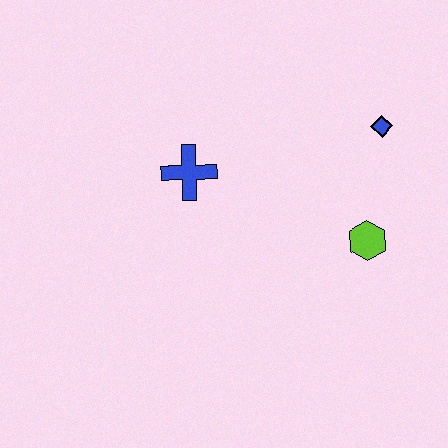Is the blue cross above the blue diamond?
No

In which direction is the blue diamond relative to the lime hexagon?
The blue diamond is above the lime hexagon.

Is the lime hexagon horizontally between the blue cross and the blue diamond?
Yes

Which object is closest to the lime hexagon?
The blue diamond is closest to the lime hexagon.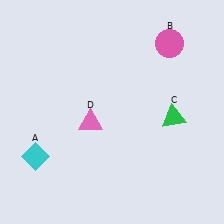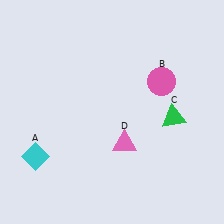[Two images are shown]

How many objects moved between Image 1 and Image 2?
2 objects moved between the two images.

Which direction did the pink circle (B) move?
The pink circle (B) moved down.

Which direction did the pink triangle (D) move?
The pink triangle (D) moved right.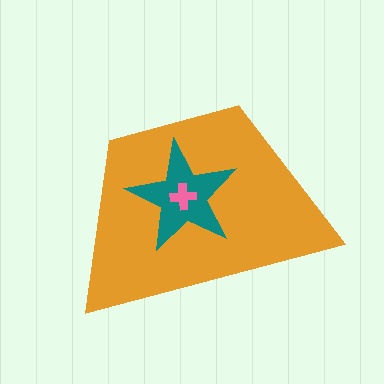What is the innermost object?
The pink cross.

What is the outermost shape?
The orange trapezoid.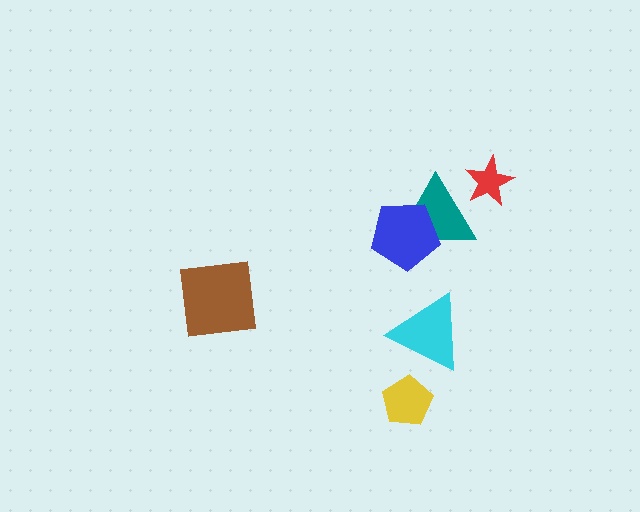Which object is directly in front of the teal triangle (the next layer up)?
The blue pentagon is directly in front of the teal triangle.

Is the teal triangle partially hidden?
Yes, it is partially covered by another shape.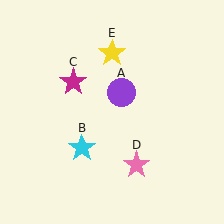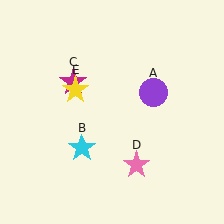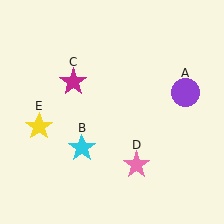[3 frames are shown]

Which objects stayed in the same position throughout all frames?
Cyan star (object B) and magenta star (object C) and pink star (object D) remained stationary.